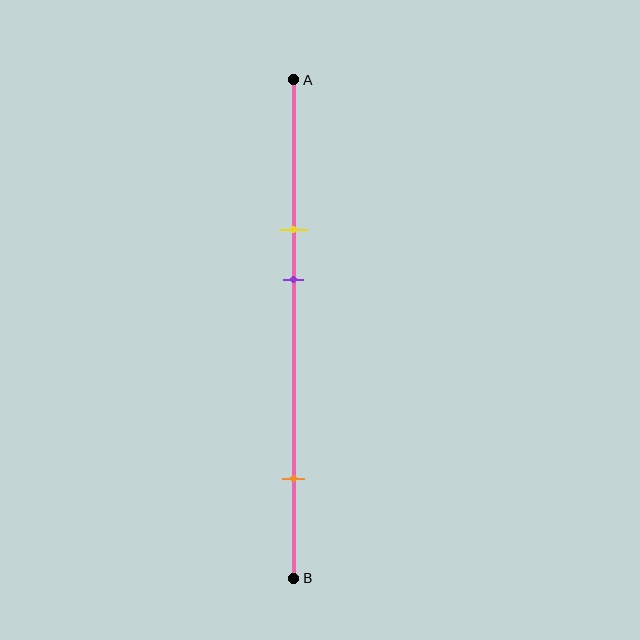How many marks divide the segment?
There are 3 marks dividing the segment.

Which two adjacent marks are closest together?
The yellow and purple marks are the closest adjacent pair.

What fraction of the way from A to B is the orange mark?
The orange mark is approximately 80% (0.8) of the way from A to B.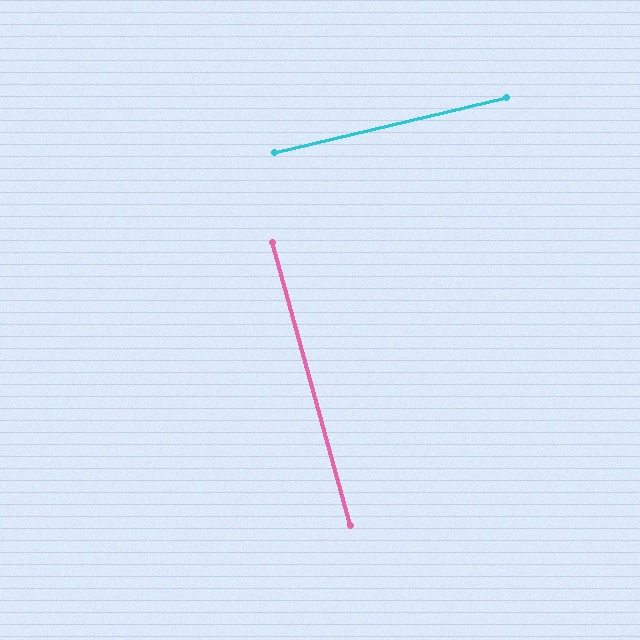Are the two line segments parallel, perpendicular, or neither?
Perpendicular — they meet at approximately 88°.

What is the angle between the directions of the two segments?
Approximately 88 degrees.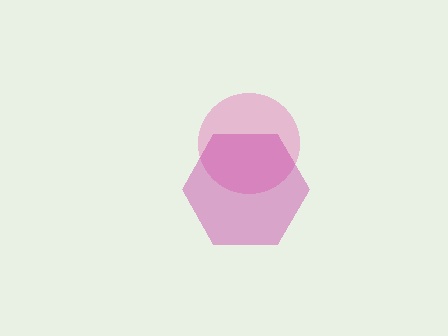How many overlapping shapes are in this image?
There are 2 overlapping shapes in the image.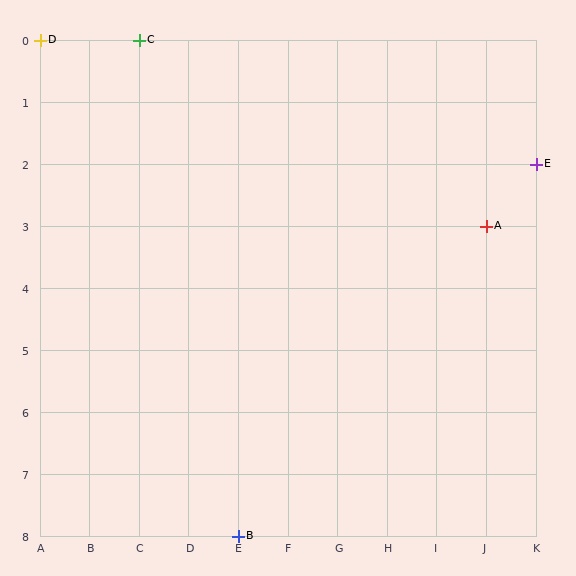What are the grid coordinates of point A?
Point A is at grid coordinates (J, 3).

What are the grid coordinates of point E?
Point E is at grid coordinates (K, 2).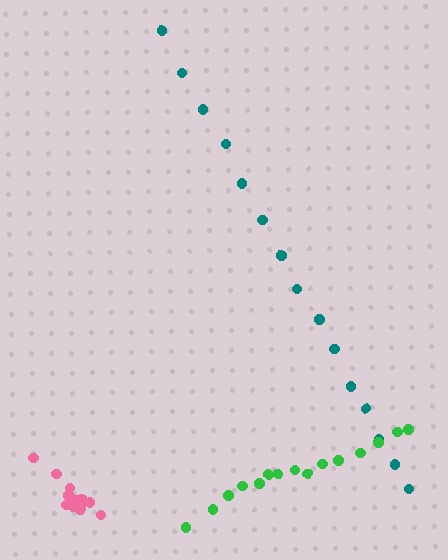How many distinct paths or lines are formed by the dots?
There are 3 distinct paths.